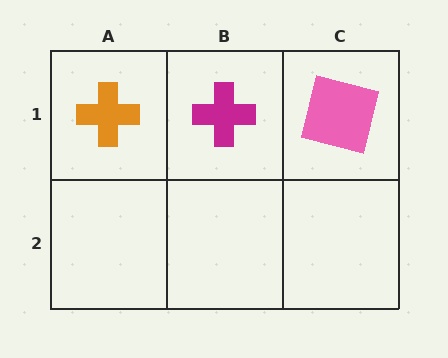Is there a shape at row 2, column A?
No, that cell is empty.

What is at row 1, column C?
A pink square.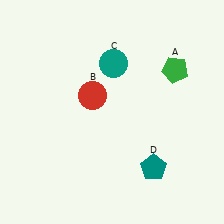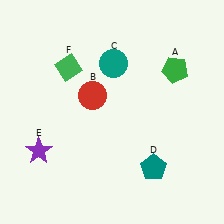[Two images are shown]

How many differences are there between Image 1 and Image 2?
There are 2 differences between the two images.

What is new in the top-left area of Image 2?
A green diamond (F) was added in the top-left area of Image 2.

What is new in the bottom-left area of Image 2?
A purple star (E) was added in the bottom-left area of Image 2.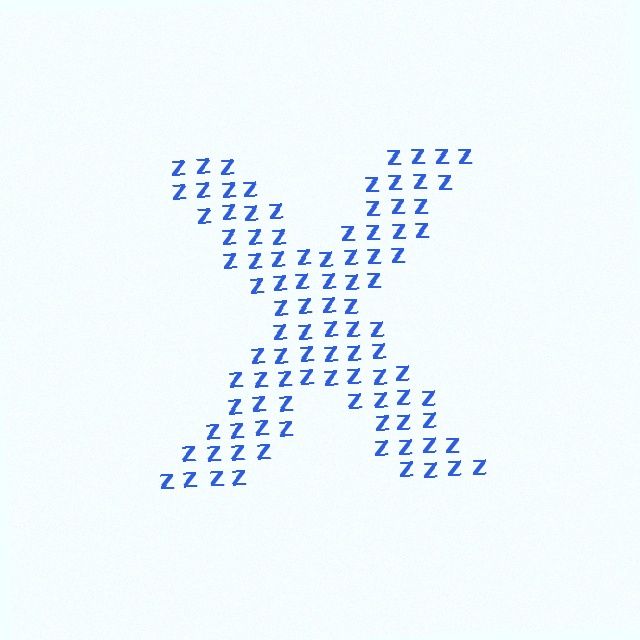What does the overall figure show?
The overall figure shows the letter X.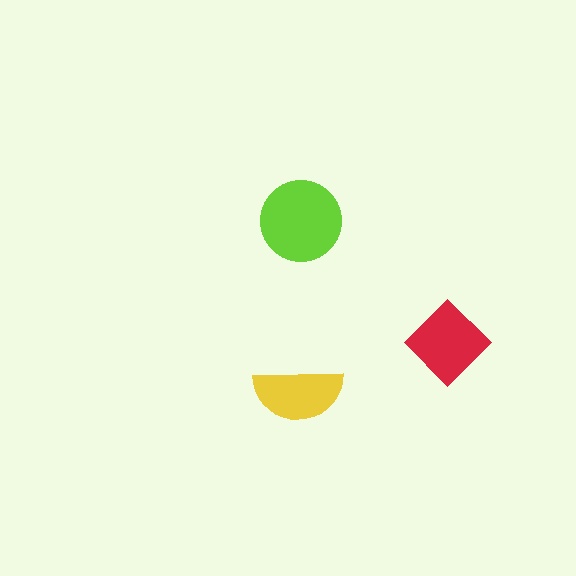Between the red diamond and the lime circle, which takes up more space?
The lime circle.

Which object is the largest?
The lime circle.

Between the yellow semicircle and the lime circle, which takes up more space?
The lime circle.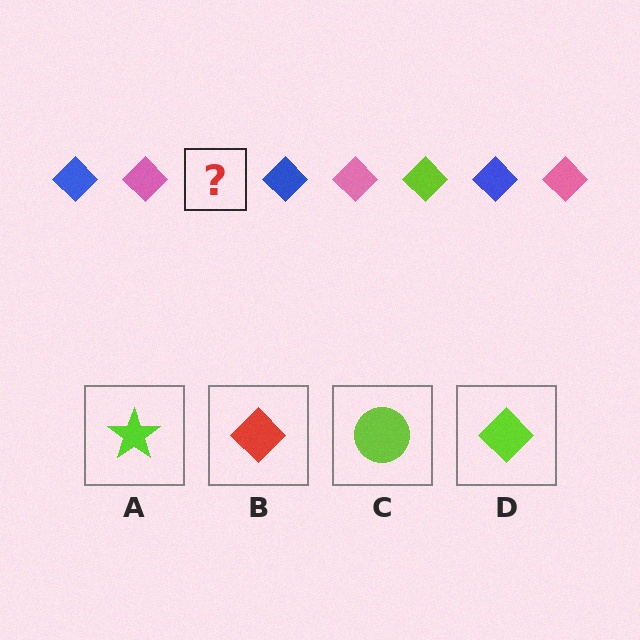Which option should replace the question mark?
Option D.